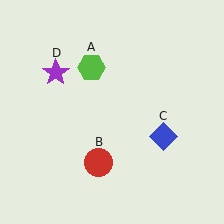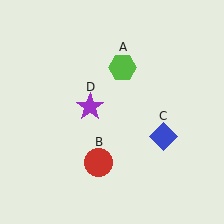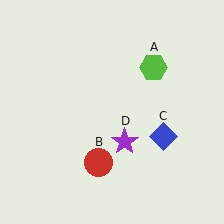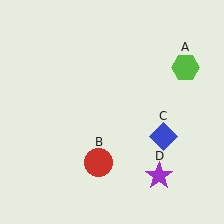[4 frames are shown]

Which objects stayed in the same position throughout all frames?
Red circle (object B) and blue diamond (object C) remained stationary.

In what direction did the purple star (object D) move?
The purple star (object D) moved down and to the right.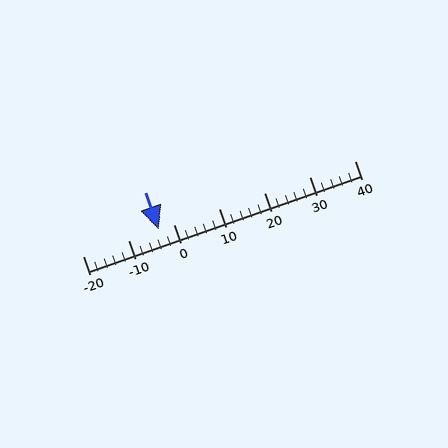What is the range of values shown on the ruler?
The ruler shows values from -20 to 40.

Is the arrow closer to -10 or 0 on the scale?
The arrow is closer to 0.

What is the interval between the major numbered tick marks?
The major tick marks are spaced 10 units apart.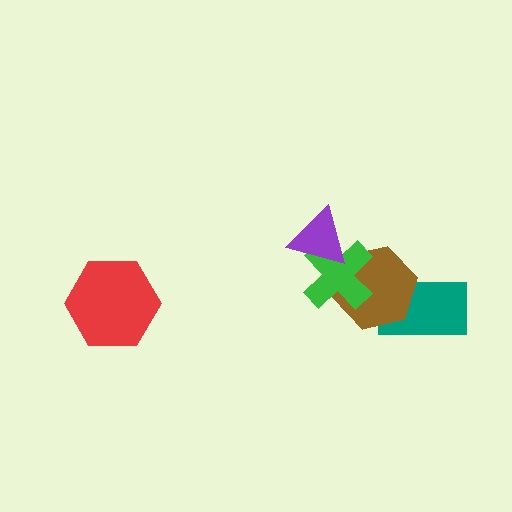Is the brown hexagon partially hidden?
Yes, it is partially covered by another shape.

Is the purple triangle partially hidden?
No, no other shape covers it.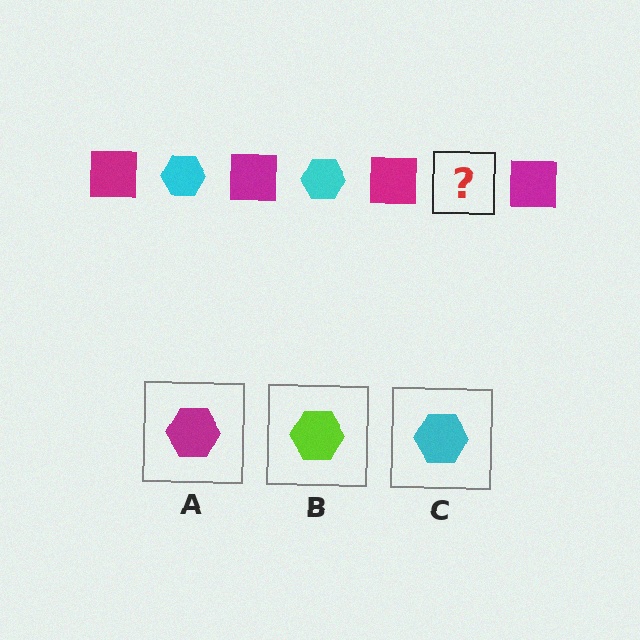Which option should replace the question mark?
Option C.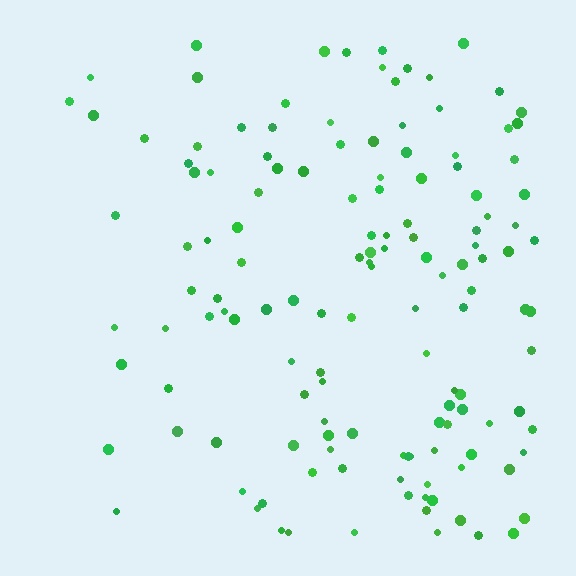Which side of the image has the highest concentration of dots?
The right.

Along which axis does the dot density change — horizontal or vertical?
Horizontal.